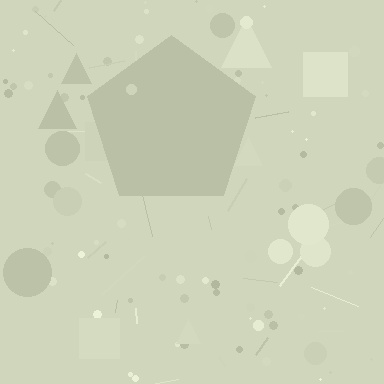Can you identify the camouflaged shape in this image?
The camouflaged shape is a pentagon.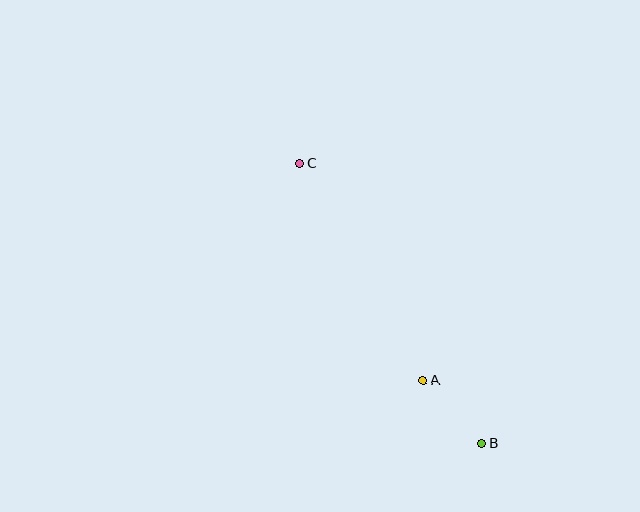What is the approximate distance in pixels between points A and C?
The distance between A and C is approximately 250 pixels.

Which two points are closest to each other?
Points A and B are closest to each other.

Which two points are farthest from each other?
Points B and C are farthest from each other.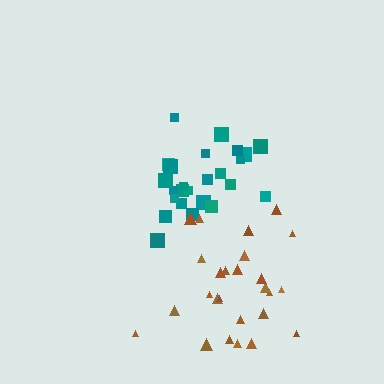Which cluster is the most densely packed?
Teal.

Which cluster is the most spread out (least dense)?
Brown.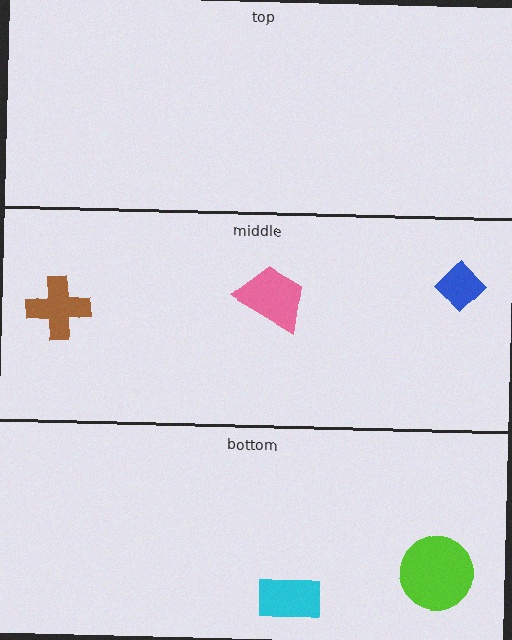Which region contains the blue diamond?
The middle region.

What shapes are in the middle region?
The blue diamond, the brown cross, the pink trapezoid.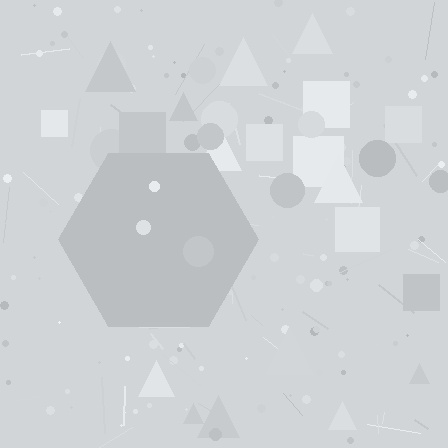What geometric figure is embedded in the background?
A hexagon is embedded in the background.